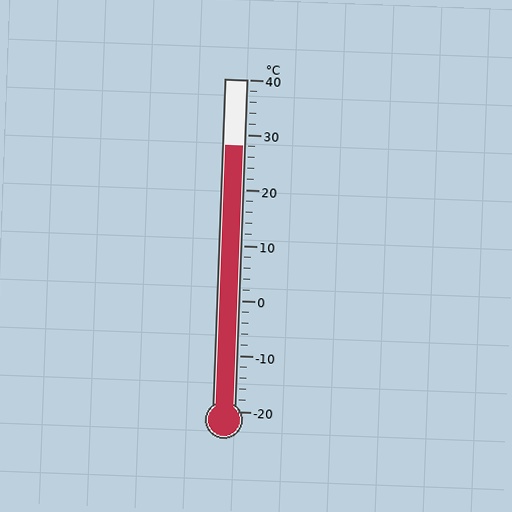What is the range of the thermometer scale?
The thermometer scale ranges from -20°C to 40°C.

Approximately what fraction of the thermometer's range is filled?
The thermometer is filled to approximately 80% of its range.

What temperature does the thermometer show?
The thermometer shows approximately 28°C.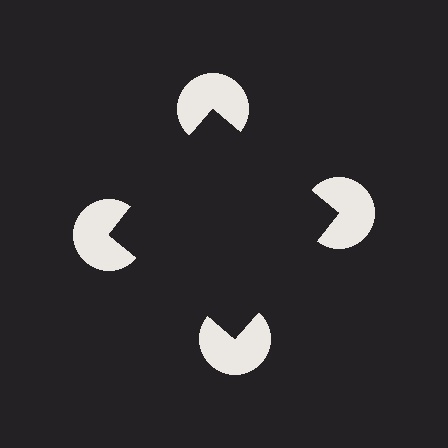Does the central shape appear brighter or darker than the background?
It typically appears slightly darker than the background, even though no actual brightness change is drawn.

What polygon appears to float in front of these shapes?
An illusory square — its edges are inferred from the aligned wedge cuts in the pac-man discs, not physically drawn.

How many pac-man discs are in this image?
There are 4 — one at each vertex of the illusory square.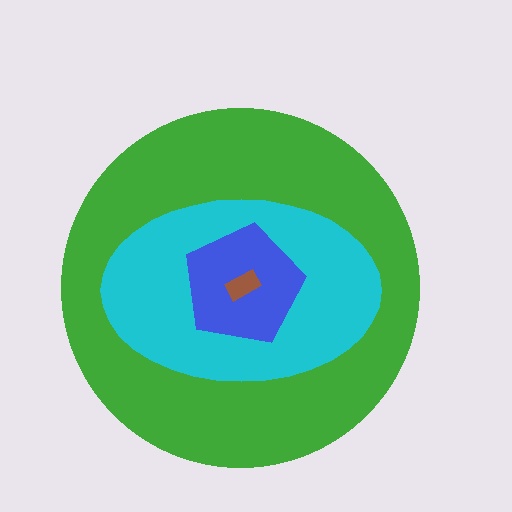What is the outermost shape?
The green circle.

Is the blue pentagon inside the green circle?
Yes.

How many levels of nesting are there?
4.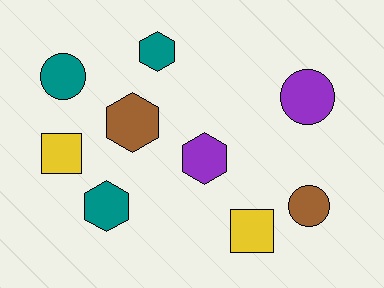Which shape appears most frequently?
Hexagon, with 4 objects.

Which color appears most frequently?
Teal, with 3 objects.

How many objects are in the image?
There are 9 objects.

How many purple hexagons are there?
There is 1 purple hexagon.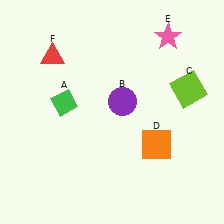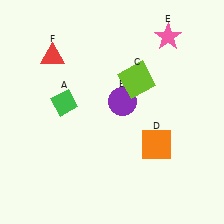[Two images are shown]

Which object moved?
The lime square (C) moved left.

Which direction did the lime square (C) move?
The lime square (C) moved left.